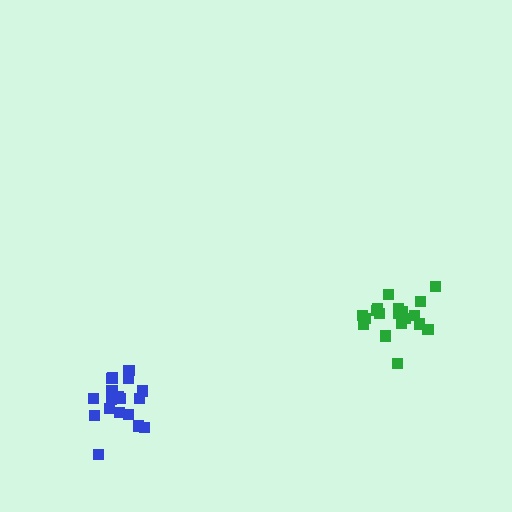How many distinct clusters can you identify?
There are 2 distinct clusters.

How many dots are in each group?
Group 1: 18 dots, Group 2: 19 dots (37 total).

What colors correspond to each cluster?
The clusters are colored: blue, green.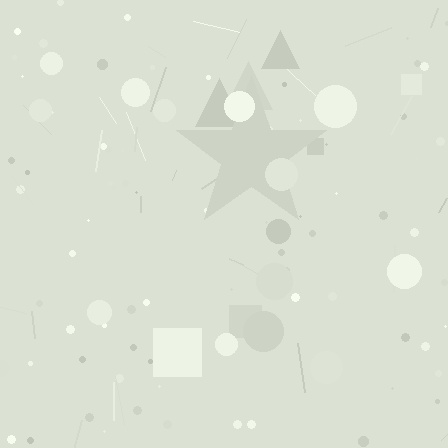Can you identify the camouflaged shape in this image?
The camouflaged shape is a star.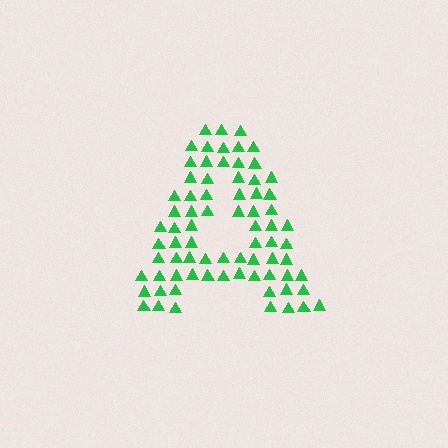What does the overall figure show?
The overall figure shows the letter A.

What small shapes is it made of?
It is made of small triangles.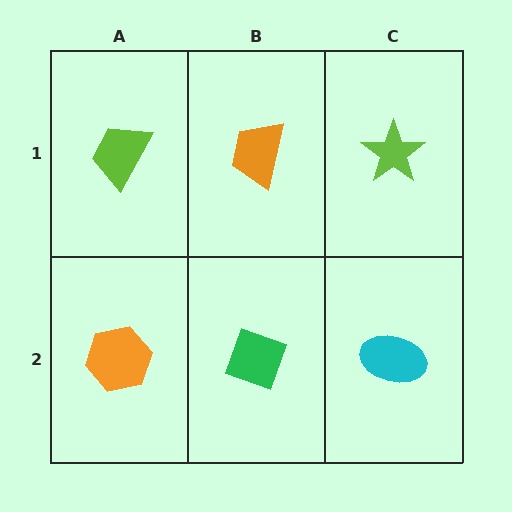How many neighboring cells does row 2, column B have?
3.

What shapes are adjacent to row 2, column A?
A lime trapezoid (row 1, column A), a green diamond (row 2, column B).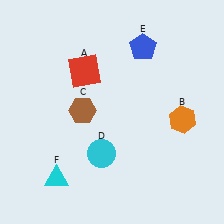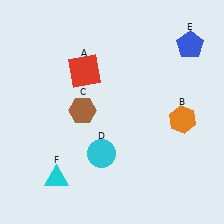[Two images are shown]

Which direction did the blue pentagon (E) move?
The blue pentagon (E) moved right.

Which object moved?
The blue pentagon (E) moved right.